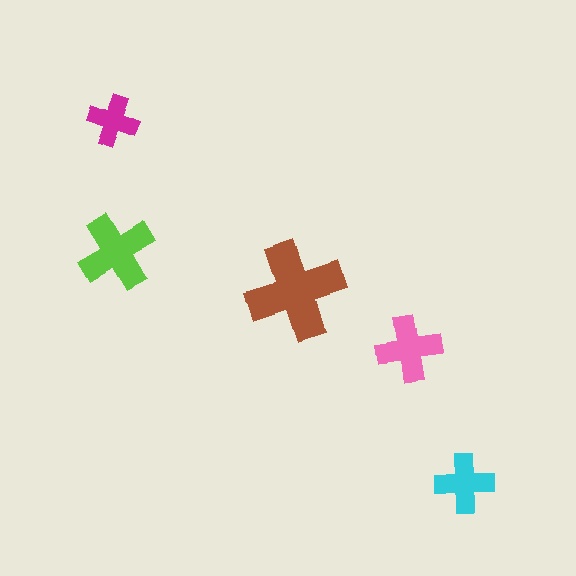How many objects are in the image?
There are 5 objects in the image.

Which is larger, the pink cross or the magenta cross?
The pink one.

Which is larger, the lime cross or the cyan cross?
The lime one.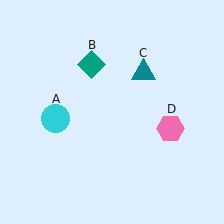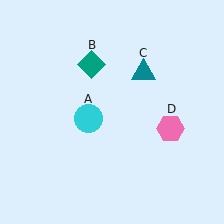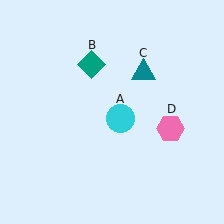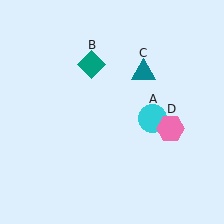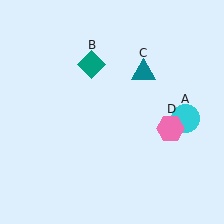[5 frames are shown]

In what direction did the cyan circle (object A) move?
The cyan circle (object A) moved right.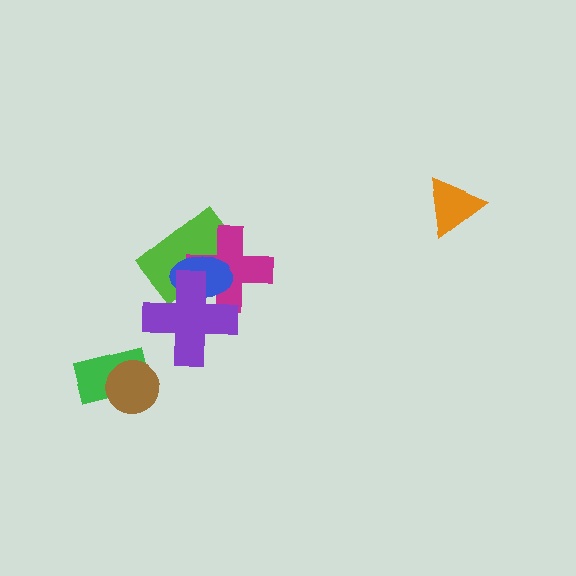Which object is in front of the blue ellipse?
The purple cross is in front of the blue ellipse.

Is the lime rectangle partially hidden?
Yes, it is partially covered by another shape.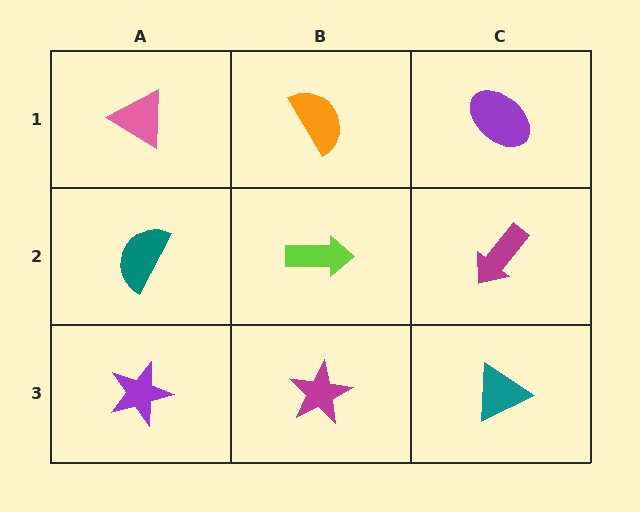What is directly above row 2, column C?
A purple ellipse.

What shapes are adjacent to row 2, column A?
A pink triangle (row 1, column A), a purple star (row 3, column A), a lime arrow (row 2, column B).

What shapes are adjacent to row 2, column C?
A purple ellipse (row 1, column C), a teal triangle (row 3, column C), a lime arrow (row 2, column B).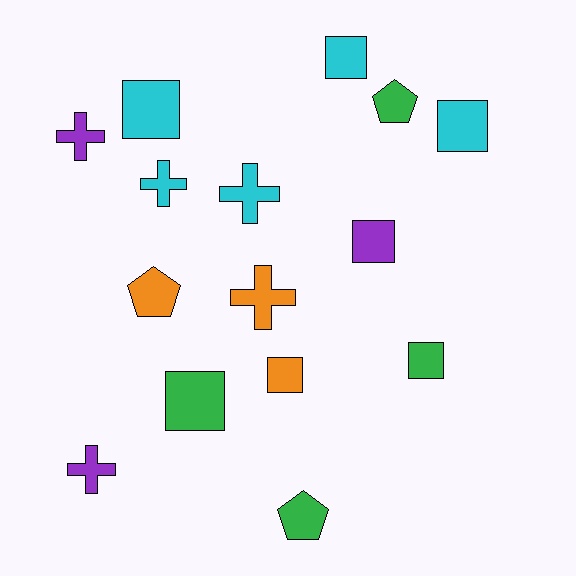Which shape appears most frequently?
Square, with 7 objects.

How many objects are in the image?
There are 15 objects.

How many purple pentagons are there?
There are no purple pentagons.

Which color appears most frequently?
Cyan, with 5 objects.